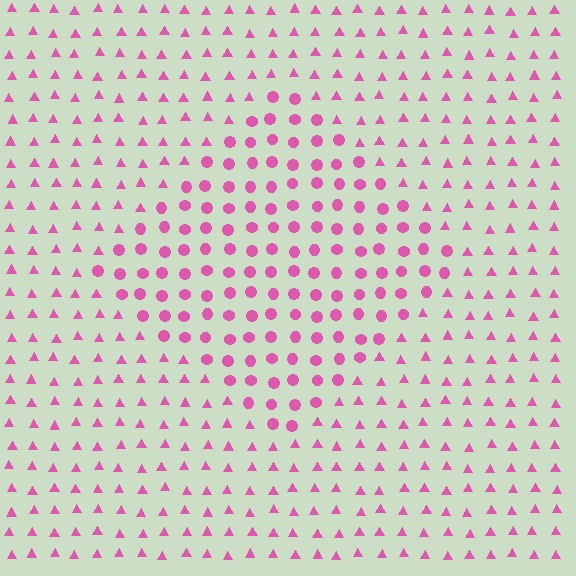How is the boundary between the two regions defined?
The boundary is defined by a change in element shape: circles inside vs. triangles outside. All elements share the same color and spacing.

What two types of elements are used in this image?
The image uses circles inside the diamond region and triangles outside it.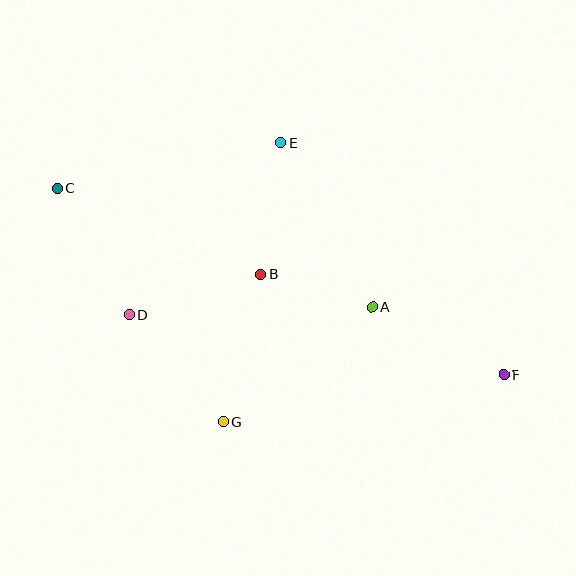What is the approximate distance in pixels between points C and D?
The distance between C and D is approximately 145 pixels.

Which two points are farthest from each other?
Points C and F are farthest from each other.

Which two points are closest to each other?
Points A and B are closest to each other.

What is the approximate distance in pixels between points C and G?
The distance between C and G is approximately 286 pixels.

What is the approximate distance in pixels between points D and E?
The distance between D and E is approximately 229 pixels.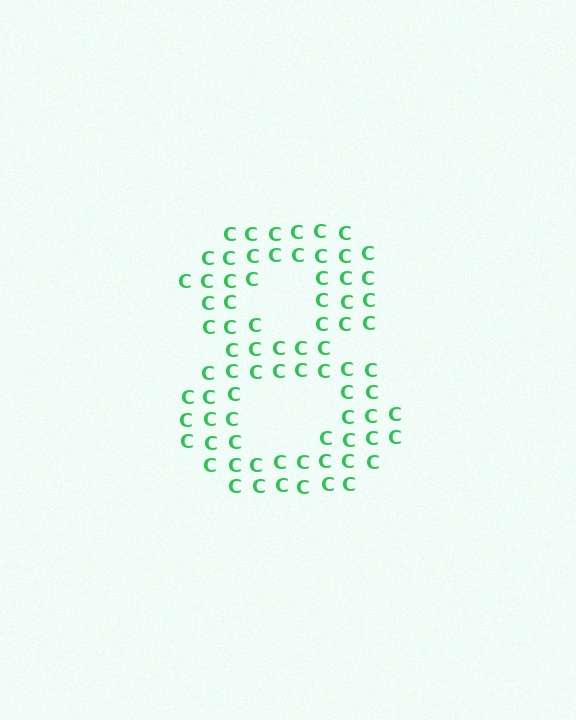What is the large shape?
The large shape is the digit 8.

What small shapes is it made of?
It is made of small letter C's.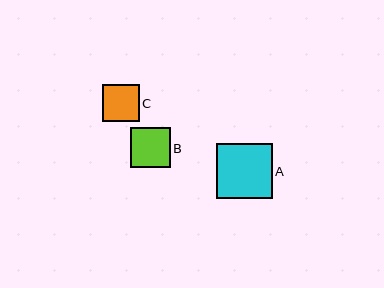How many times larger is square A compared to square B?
Square A is approximately 1.4 times the size of square B.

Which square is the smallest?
Square C is the smallest with a size of approximately 37 pixels.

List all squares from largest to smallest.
From largest to smallest: A, B, C.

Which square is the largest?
Square A is the largest with a size of approximately 55 pixels.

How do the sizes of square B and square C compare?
Square B and square C are approximately the same size.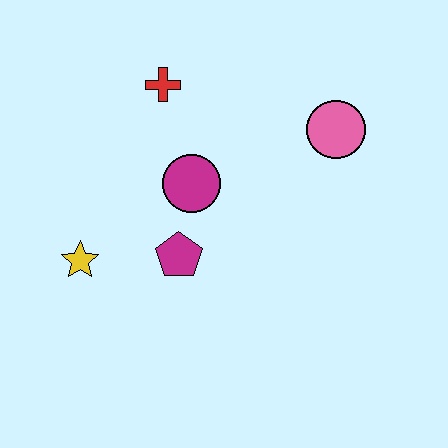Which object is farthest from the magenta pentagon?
The pink circle is farthest from the magenta pentagon.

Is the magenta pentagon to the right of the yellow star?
Yes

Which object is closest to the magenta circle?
The magenta pentagon is closest to the magenta circle.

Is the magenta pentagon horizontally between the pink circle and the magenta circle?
No